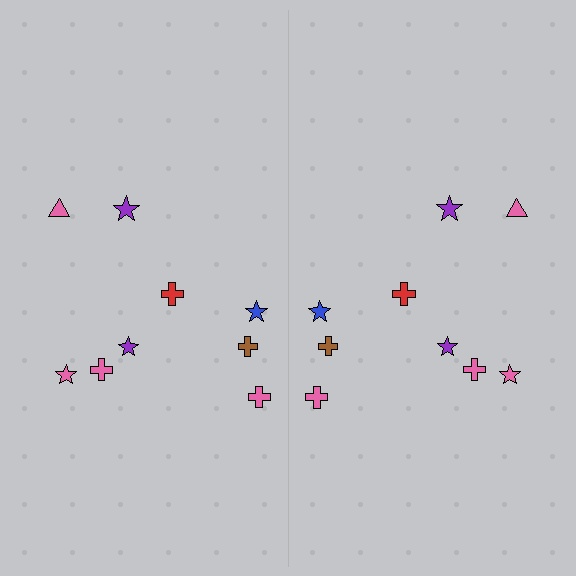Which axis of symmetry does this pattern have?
The pattern has a vertical axis of symmetry running through the center of the image.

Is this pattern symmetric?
Yes, this pattern has bilateral (reflection) symmetry.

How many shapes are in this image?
There are 18 shapes in this image.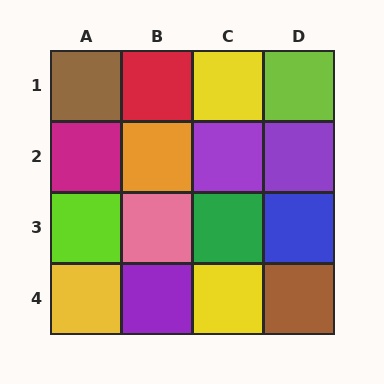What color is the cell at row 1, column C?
Yellow.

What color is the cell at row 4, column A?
Yellow.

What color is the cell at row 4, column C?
Yellow.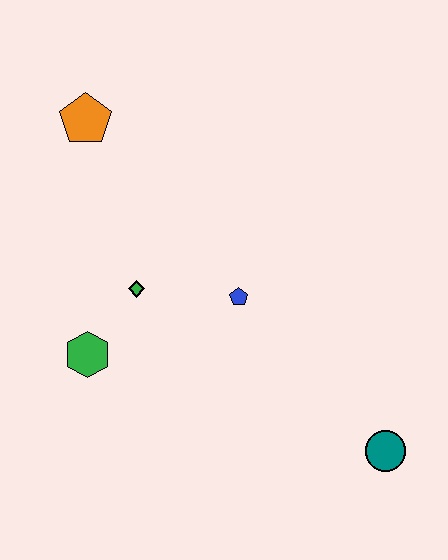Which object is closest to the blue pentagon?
The green diamond is closest to the blue pentagon.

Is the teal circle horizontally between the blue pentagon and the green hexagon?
No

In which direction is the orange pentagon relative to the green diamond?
The orange pentagon is above the green diamond.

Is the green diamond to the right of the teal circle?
No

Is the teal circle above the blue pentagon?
No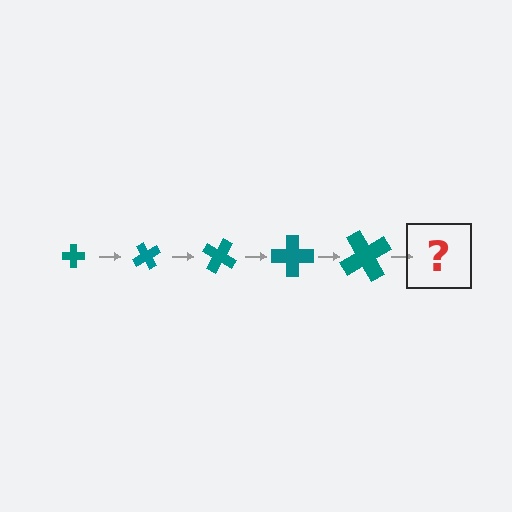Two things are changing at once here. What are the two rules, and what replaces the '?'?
The two rules are that the cross grows larger each step and it rotates 60 degrees each step. The '?' should be a cross, larger than the previous one and rotated 300 degrees from the start.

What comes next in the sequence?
The next element should be a cross, larger than the previous one and rotated 300 degrees from the start.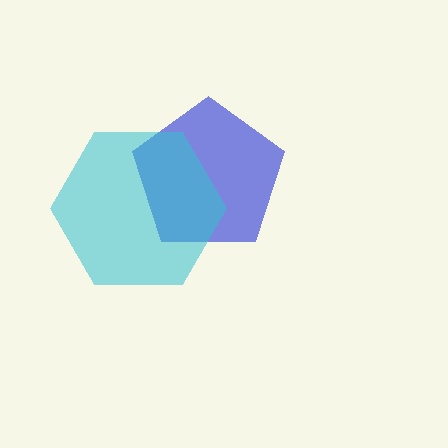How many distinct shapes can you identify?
There are 2 distinct shapes: a blue pentagon, a cyan hexagon.